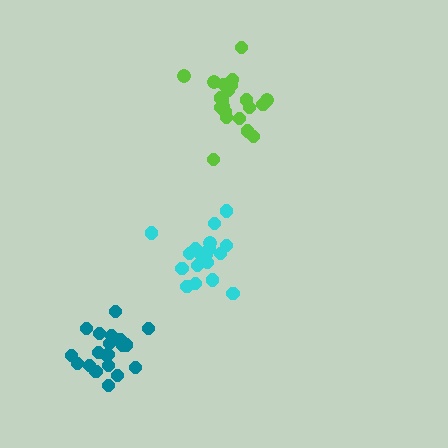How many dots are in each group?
Group 1: 20 dots, Group 2: 19 dots, Group 3: 21 dots (60 total).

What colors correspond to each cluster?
The clusters are colored: teal, cyan, lime.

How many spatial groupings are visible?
There are 3 spatial groupings.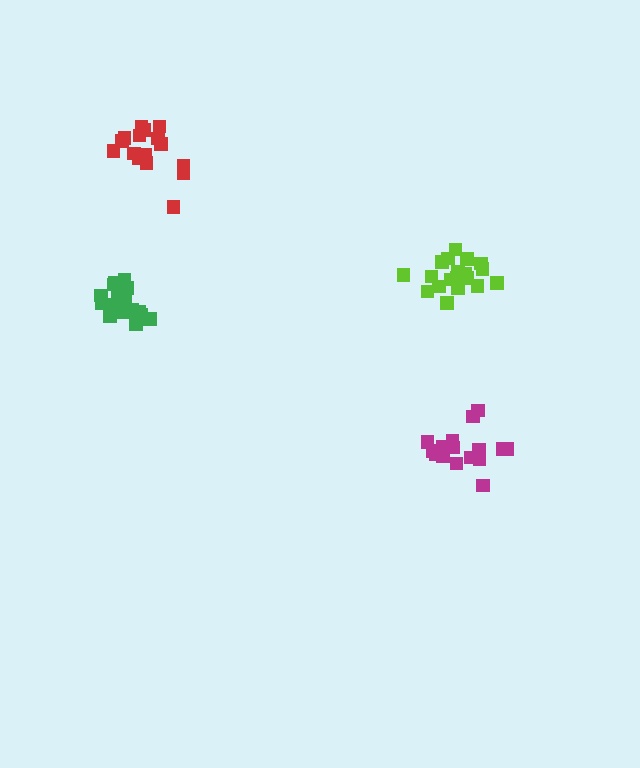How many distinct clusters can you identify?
There are 4 distinct clusters.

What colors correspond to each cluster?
The clusters are colored: lime, green, magenta, red.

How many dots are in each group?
Group 1: 19 dots, Group 2: 19 dots, Group 3: 16 dots, Group 4: 17 dots (71 total).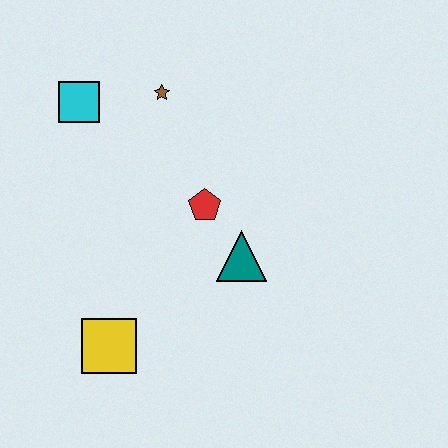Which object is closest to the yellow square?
The teal triangle is closest to the yellow square.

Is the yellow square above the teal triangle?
No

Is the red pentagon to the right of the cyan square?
Yes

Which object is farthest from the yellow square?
The brown star is farthest from the yellow square.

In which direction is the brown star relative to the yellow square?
The brown star is above the yellow square.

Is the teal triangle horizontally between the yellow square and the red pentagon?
No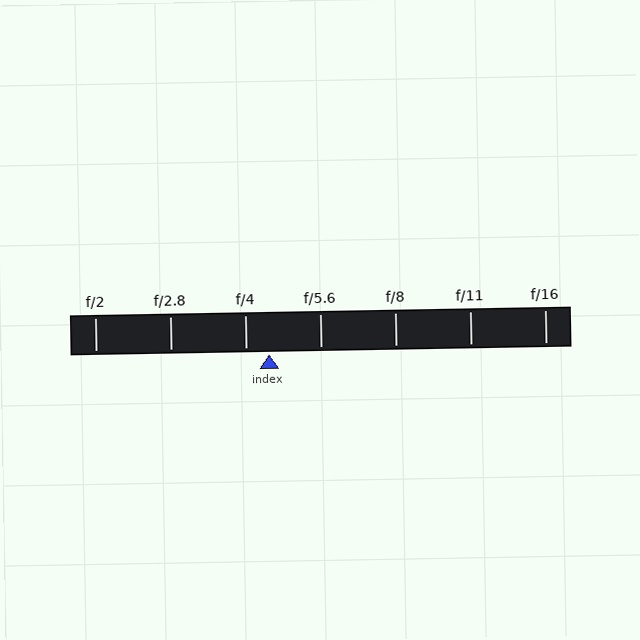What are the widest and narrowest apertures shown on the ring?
The widest aperture shown is f/2 and the narrowest is f/16.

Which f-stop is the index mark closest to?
The index mark is closest to f/4.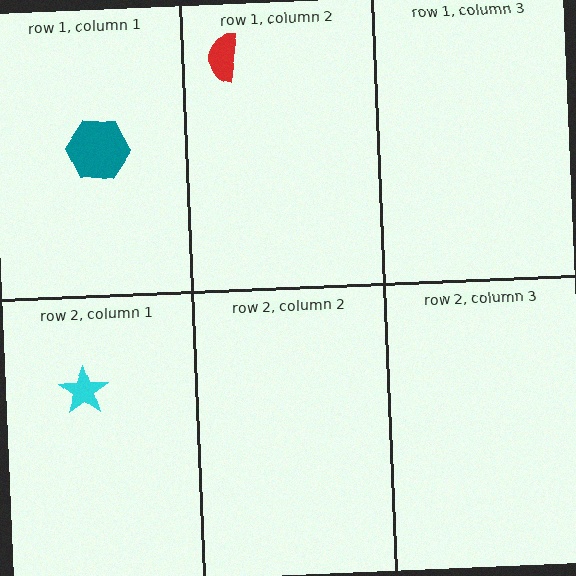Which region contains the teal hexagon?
The row 1, column 1 region.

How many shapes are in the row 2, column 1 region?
1.